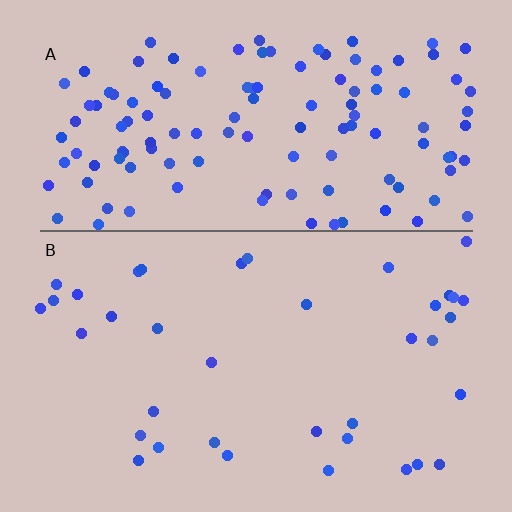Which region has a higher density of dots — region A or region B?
A (the top).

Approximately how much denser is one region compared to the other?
Approximately 3.3× — region A over region B.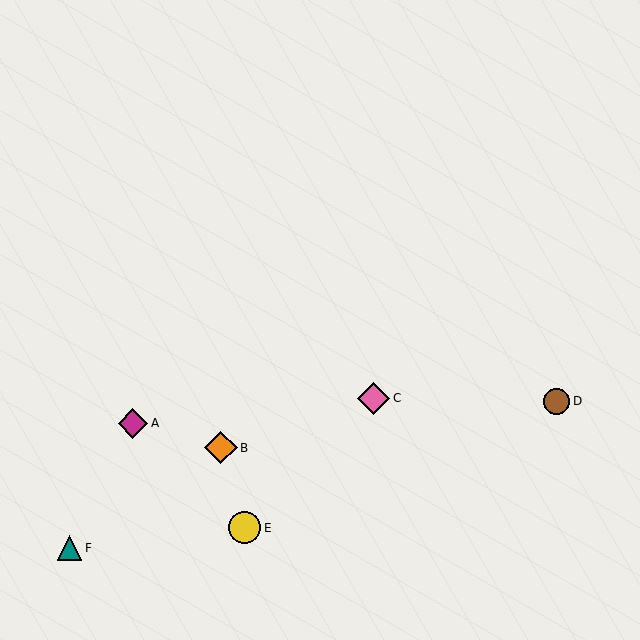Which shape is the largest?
The pink diamond (labeled C) is the largest.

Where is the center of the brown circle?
The center of the brown circle is at (557, 401).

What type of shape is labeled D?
Shape D is a brown circle.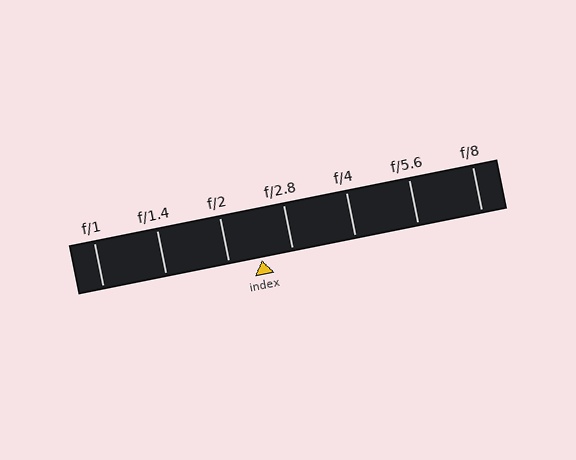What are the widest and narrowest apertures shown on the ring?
The widest aperture shown is f/1 and the narrowest is f/8.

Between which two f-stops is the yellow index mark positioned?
The index mark is between f/2 and f/2.8.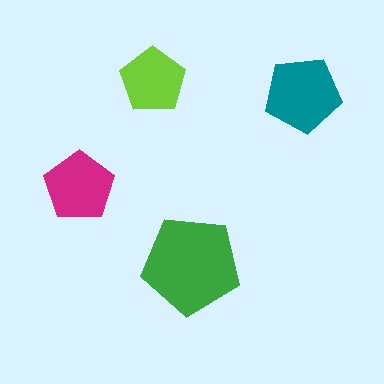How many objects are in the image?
There are 4 objects in the image.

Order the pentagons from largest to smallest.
the green one, the teal one, the magenta one, the lime one.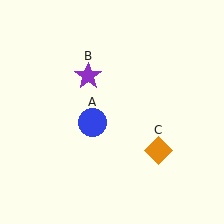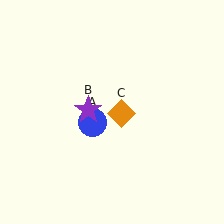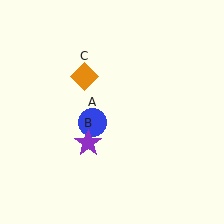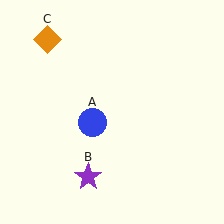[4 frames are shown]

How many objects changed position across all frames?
2 objects changed position: purple star (object B), orange diamond (object C).